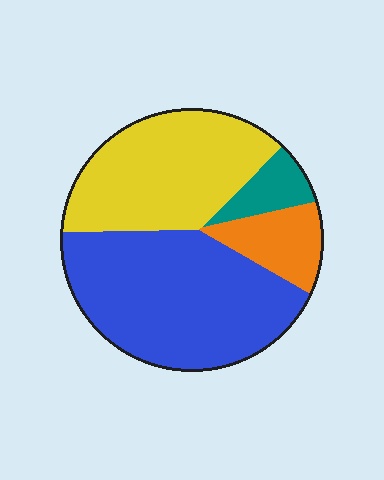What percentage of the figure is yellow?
Yellow covers 35% of the figure.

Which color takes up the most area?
Blue, at roughly 45%.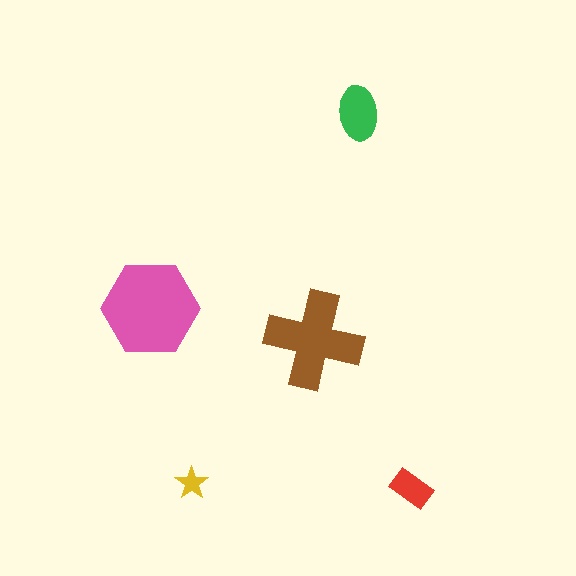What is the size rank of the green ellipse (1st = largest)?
3rd.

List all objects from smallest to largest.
The yellow star, the red rectangle, the green ellipse, the brown cross, the pink hexagon.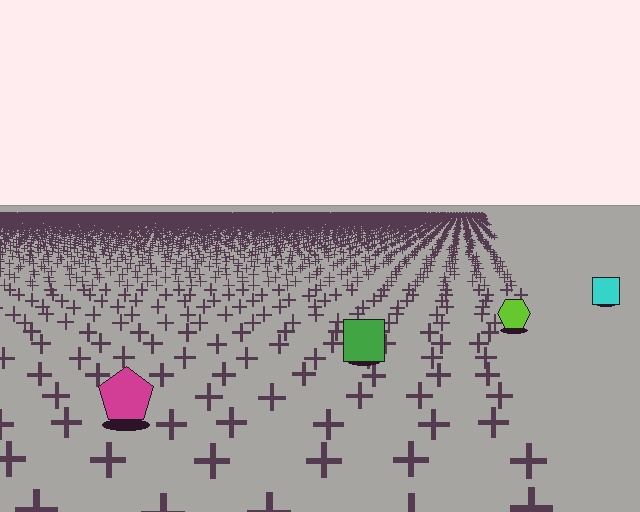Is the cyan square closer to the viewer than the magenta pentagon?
No. The magenta pentagon is closer — you can tell from the texture gradient: the ground texture is coarser near it.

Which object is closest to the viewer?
The magenta pentagon is closest. The texture marks near it are larger and more spread out.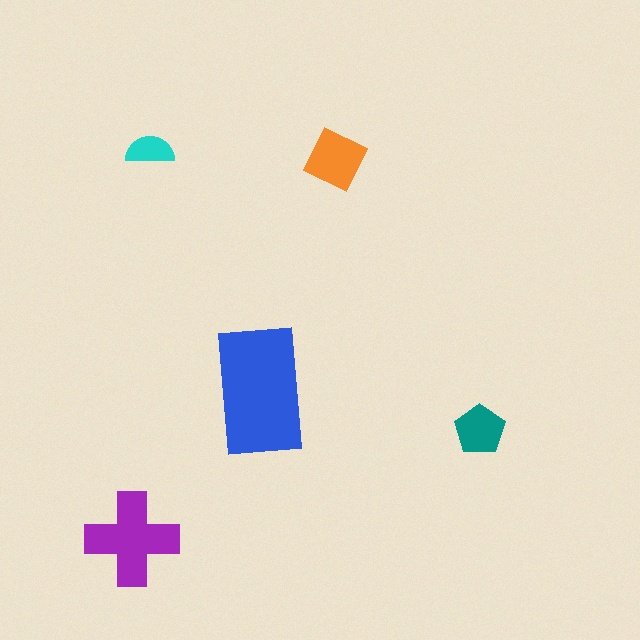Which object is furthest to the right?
The teal pentagon is rightmost.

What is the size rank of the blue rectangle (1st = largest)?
1st.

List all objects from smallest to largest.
The cyan semicircle, the teal pentagon, the orange diamond, the purple cross, the blue rectangle.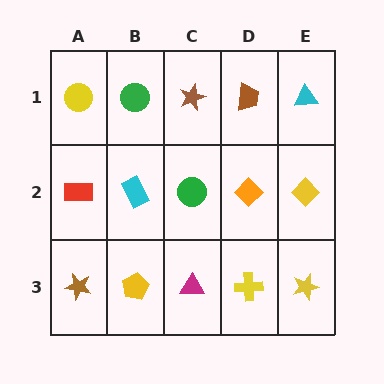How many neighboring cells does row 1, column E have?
2.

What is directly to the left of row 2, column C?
A cyan rectangle.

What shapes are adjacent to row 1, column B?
A cyan rectangle (row 2, column B), a yellow circle (row 1, column A), a brown star (row 1, column C).